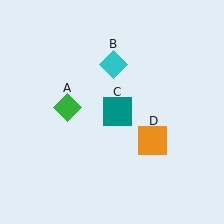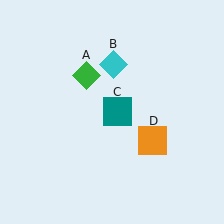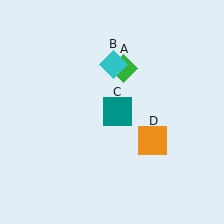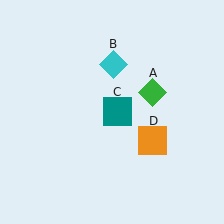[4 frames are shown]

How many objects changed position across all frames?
1 object changed position: green diamond (object A).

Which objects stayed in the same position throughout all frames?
Cyan diamond (object B) and teal square (object C) and orange square (object D) remained stationary.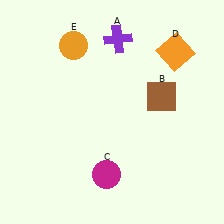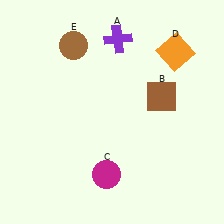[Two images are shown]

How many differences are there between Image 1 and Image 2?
There is 1 difference between the two images.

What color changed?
The circle (E) changed from orange in Image 1 to brown in Image 2.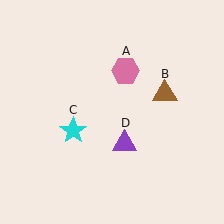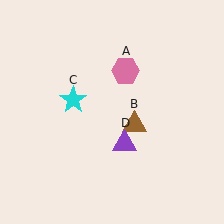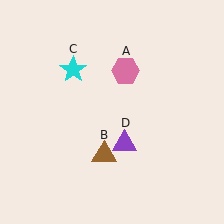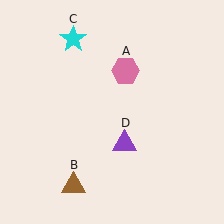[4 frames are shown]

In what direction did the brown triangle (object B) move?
The brown triangle (object B) moved down and to the left.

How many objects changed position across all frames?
2 objects changed position: brown triangle (object B), cyan star (object C).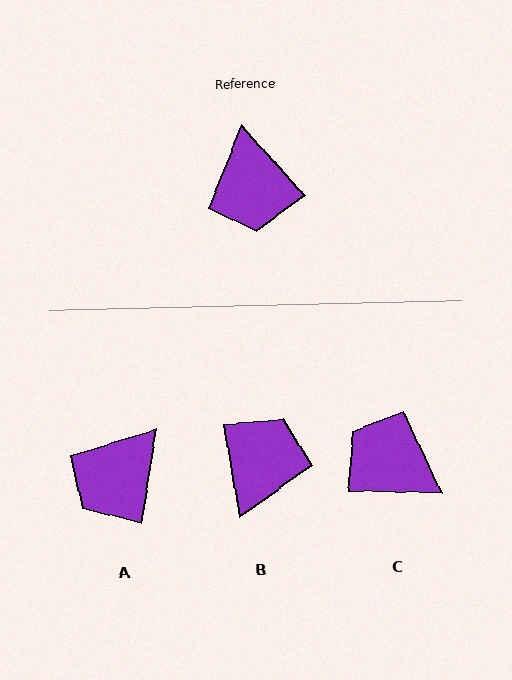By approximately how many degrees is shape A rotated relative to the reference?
Approximately 51 degrees clockwise.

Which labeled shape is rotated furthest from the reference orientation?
B, about 148 degrees away.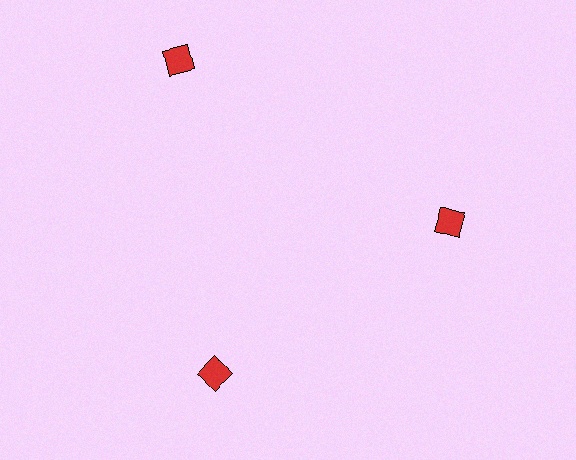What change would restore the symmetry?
The symmetry would be restored by moving it inward, back onto the ring so that all 3 squares sit at equal angles and equal distance from the center.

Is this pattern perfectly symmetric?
No. The 3 red squares are arranged in a ring, but one element near the 11 o'clock position is pushed outward from the center, breaking the 3-fold rotational symmetry.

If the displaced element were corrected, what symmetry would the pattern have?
It would have 3-fold rotational symmetry — the pattern would map onto itself every 120 degrees.